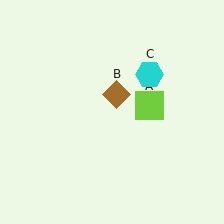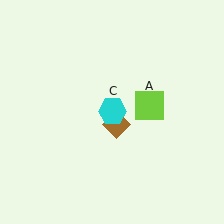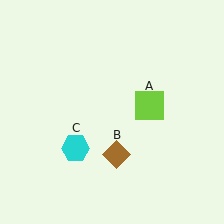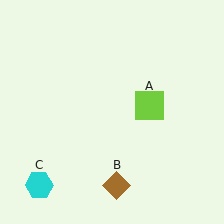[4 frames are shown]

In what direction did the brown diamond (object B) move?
The brown diamond (object B) moved down.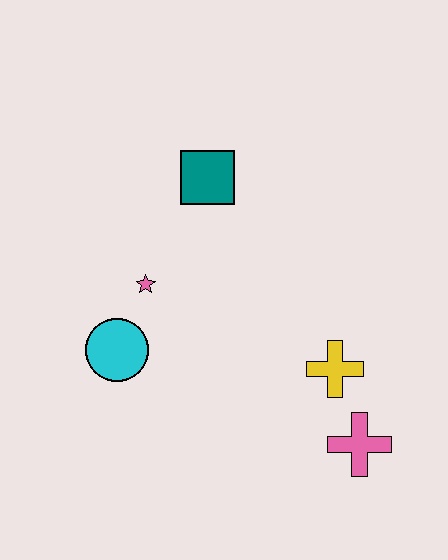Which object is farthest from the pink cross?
The teal square is farthest from the pink cross.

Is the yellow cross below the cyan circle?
Yes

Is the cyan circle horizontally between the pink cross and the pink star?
No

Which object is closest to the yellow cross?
The pink cross is closest to the yellow cross.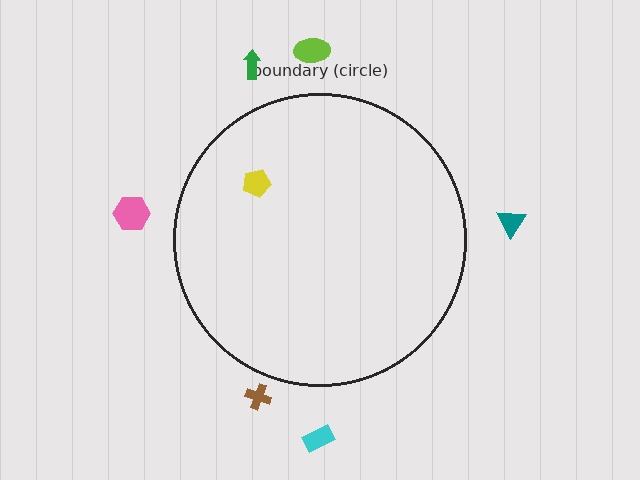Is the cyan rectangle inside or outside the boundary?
Outside.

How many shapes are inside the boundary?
1 inside, 6 outside.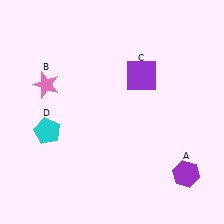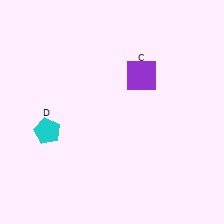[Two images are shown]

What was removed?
The pink star (B), the purple hexagon (A) were removed in Image 2.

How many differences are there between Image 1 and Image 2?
There are 2 differences between the two images.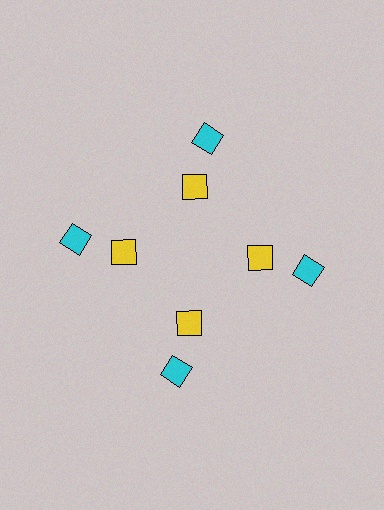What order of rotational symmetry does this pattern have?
This pattern has 4-fold rotational symmetry.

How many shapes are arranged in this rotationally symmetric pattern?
There are 8 shapes, arranged in 4 groups of 2.